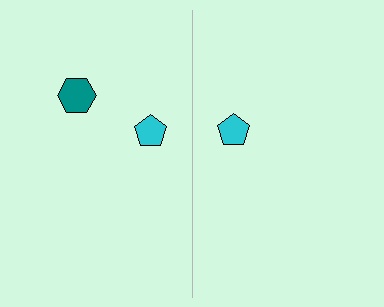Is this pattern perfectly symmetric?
No, the pattern is not perfectly symmetric. A teal hexagon is missing from the right side.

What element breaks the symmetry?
A teal hexagon is missing from the right side.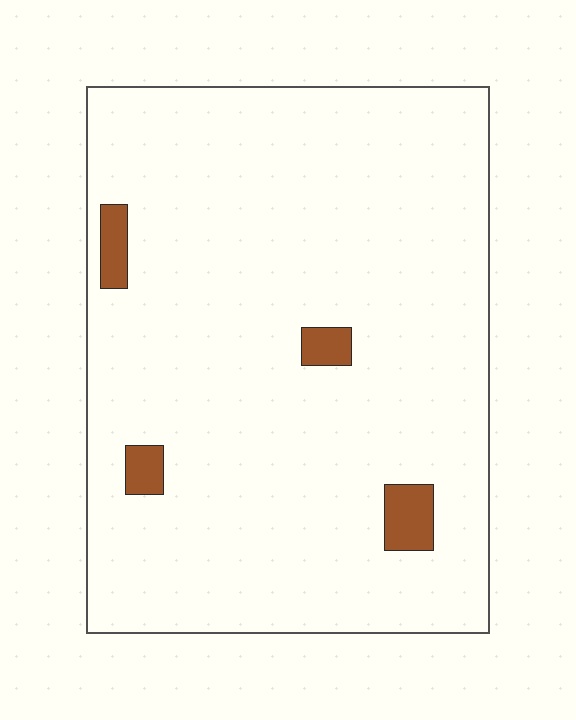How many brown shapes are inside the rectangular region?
4.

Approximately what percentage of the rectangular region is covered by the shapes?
Approximately 5%.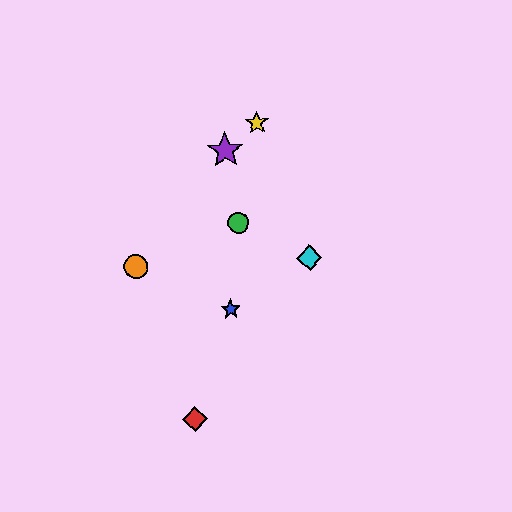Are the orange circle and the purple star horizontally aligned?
No, the orange circle is at y≈266 and the purple star is at y≈150.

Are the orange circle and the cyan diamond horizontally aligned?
Yes, both are at y≈266.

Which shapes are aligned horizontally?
The orange circle, the cyan diamond are aligned horizontally.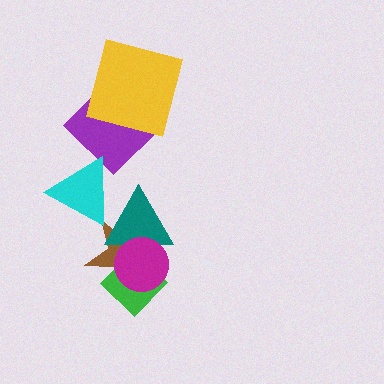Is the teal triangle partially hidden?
Yes, it is partially covered by another shape.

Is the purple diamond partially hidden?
Yes, it is partially covered by another shape.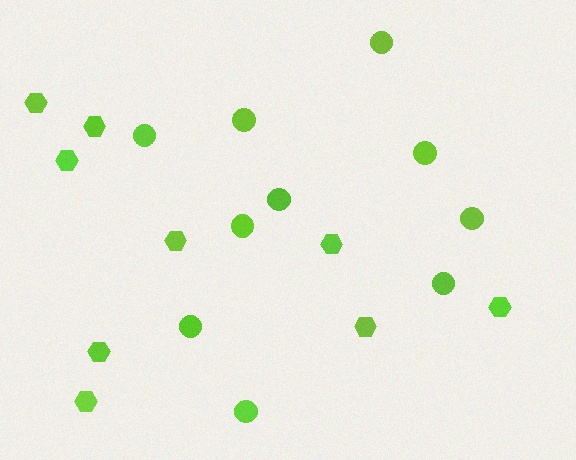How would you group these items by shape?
There are 2 groups: one group of hexagons (9) and one group of circles (10).